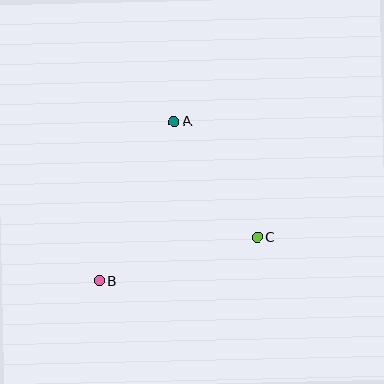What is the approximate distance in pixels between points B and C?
The distance between B and C is approximately 164 pixels.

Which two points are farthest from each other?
Points A and B are farthest from each other.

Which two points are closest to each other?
Points A and C are closest to each other.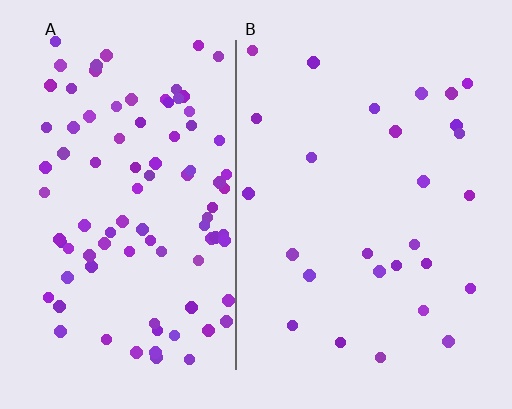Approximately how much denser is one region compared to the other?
Approximately 3.4× — region A over region B.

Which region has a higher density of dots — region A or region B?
A (the left).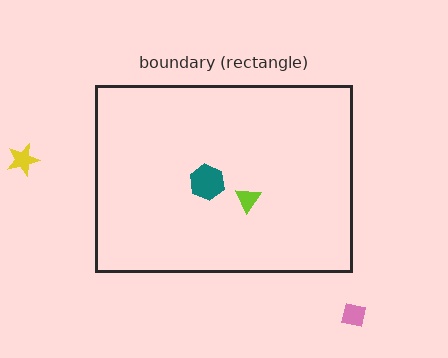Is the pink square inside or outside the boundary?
Outside.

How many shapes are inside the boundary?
2 inside, 2 outside.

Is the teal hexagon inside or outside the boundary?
Inside.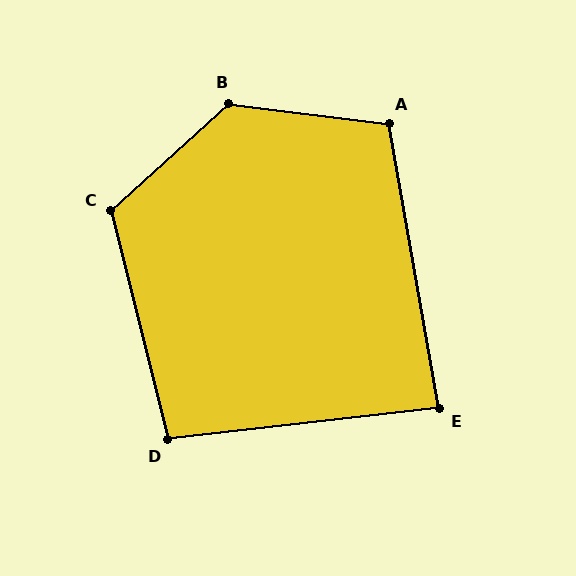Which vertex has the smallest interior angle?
E, at approximately 87 degrees.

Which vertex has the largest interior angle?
B, at approximately 131 degrees.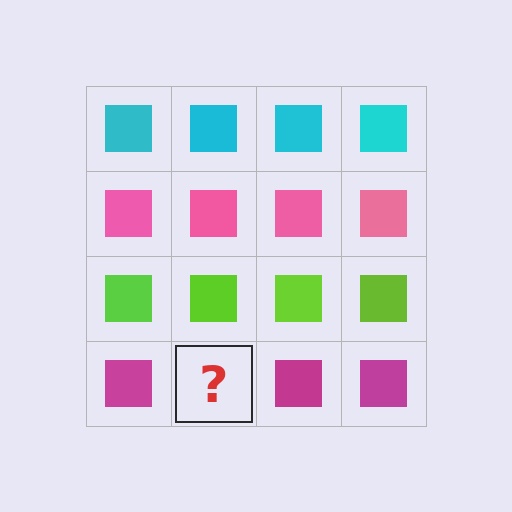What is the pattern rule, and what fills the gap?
The rule is that each row has a consistent color. The gap should be filled with a magenta square.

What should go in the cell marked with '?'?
The missing cell should contain a magenta square.